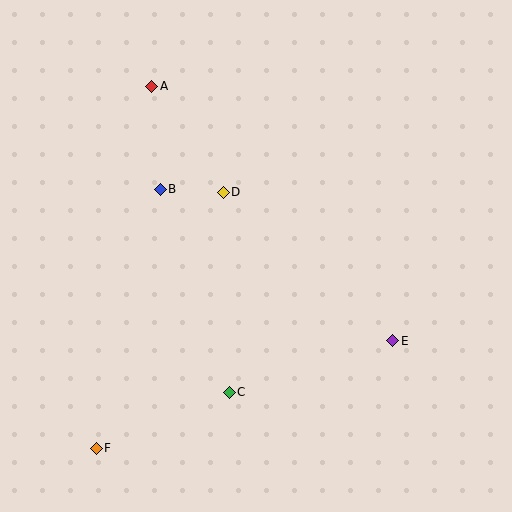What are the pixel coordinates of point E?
Point E is at (393, 341).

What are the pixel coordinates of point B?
Point B is at (160, 189).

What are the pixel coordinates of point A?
Point A is at (152, 86).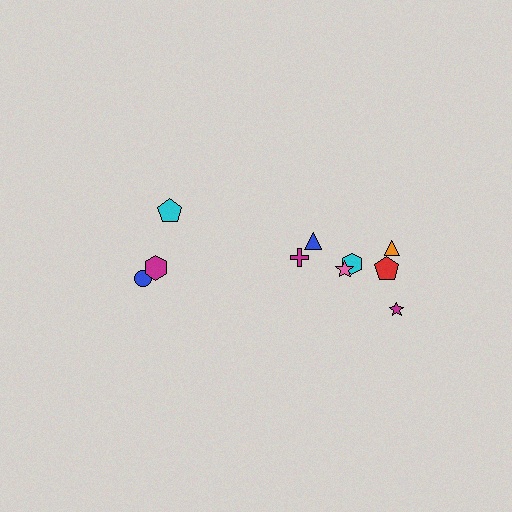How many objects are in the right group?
There are 7 objects.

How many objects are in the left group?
There are 3 objects.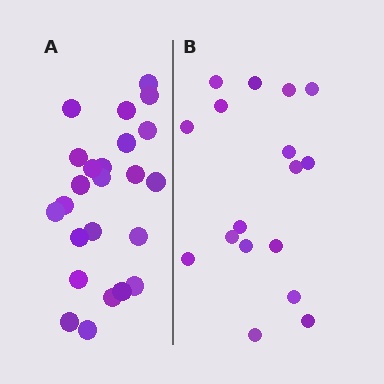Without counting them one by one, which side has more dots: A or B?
Region A (the left region) has more dots.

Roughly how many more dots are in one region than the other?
Region A has roughly 8 or so more dots than region B.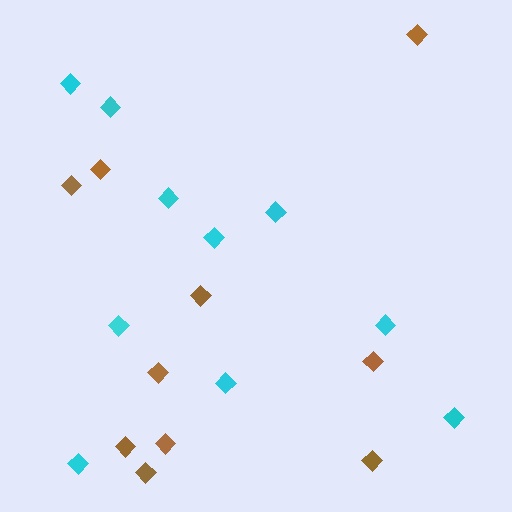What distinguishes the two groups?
There are 2 groups: one group of brown diamonds (10) and one group of cyan diamonds (10).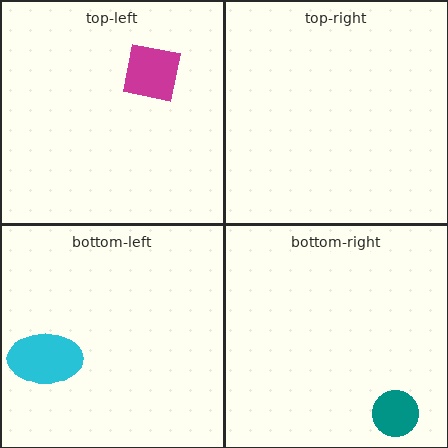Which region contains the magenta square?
The top-left region.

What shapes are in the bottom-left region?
The cyan ellipse.